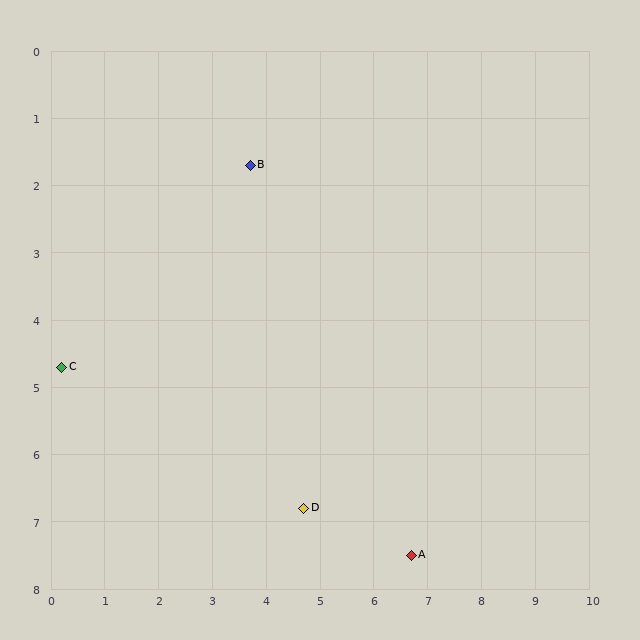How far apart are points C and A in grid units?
Points C and A are about 7.1 grid units apart.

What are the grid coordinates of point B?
Point B is at approximately (3.7, 1.7).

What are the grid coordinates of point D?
Point D is at approximately (4.7, 6.8).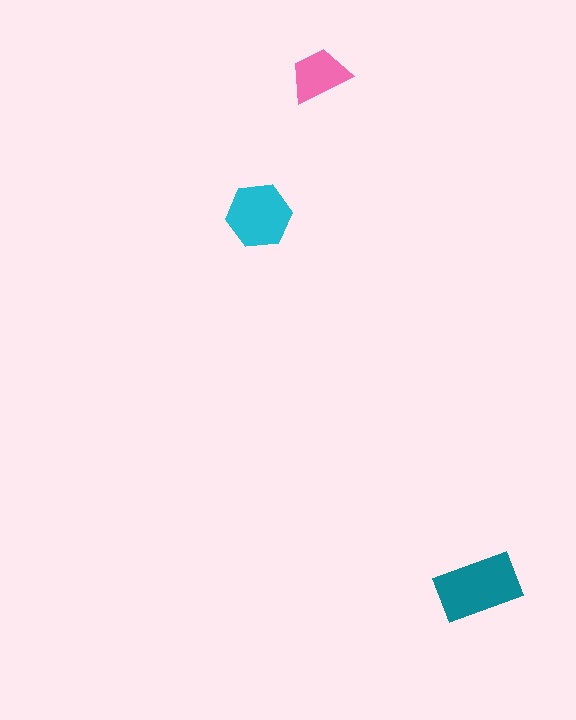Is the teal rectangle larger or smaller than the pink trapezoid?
Larger.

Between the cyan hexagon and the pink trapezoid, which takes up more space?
The cyan hexagon.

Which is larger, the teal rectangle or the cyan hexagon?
The teal rectangle.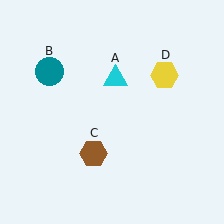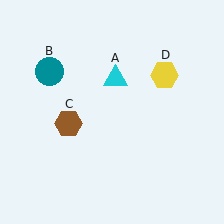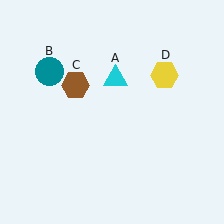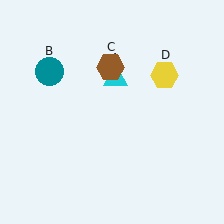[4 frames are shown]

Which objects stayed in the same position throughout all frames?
Cyan triangle (object A) and teal circle (object B) and yellow hexagon (object D) remained stationary.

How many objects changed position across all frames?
1 object changed position: brown hexagon (object C).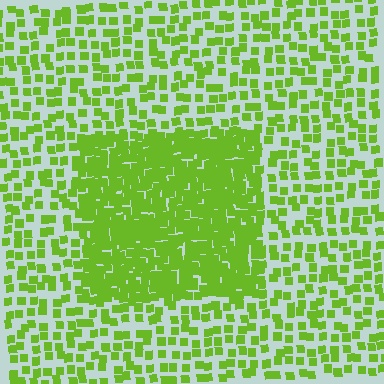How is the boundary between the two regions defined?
The boundary is defined by a change in element density (approximately 2.5x ratio). All elements are the same color, size, and shape.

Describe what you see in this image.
The image contains small lime elements arranged at two different densities. A rectangle-shaped region is visible where the elements are more densely packed than the surrounding area.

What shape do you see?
I see a rectangle.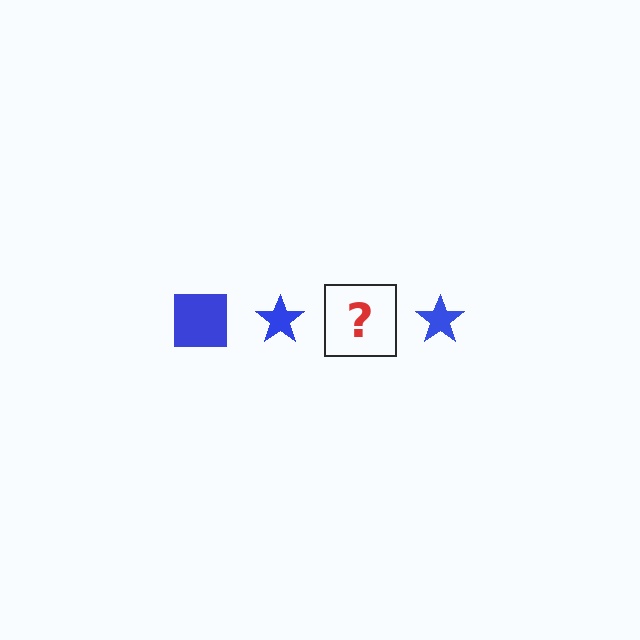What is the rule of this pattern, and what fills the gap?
The rule is that the pattern cycles through square, star shapes in blue. The gap should be filled with a blue square.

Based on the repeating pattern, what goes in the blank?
The blank should be a blue square.